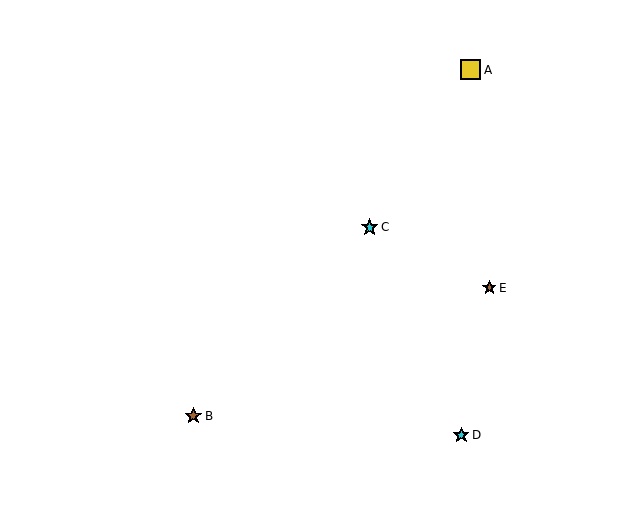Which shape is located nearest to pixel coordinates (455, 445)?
The cyan star (labeled D) at (461, 435) is nearest to that location.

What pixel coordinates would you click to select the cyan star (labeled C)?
Click at (370, 227) to select the cyan star C.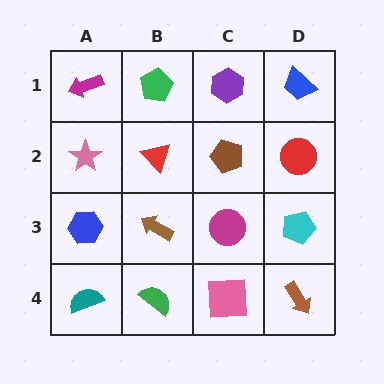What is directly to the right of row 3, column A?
A brown arrow.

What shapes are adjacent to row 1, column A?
A pink star (row 2, column A), a green pentagon (row 1, column B).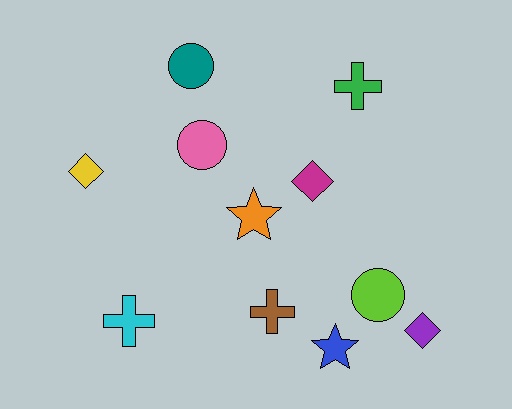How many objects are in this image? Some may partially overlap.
There are 11 objects.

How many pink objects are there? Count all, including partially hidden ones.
There is 1 pink object.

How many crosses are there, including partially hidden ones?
There are 3 crosses.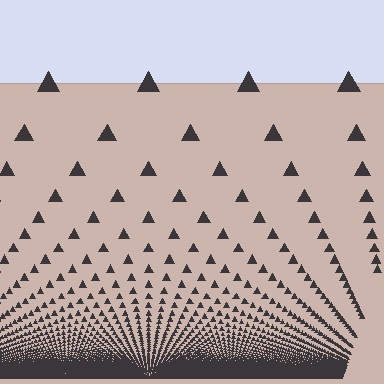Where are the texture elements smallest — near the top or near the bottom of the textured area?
Near the bottom.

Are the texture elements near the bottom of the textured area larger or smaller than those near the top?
Smaller. The gradient is inverted — elements near the bottom are smaller and denser.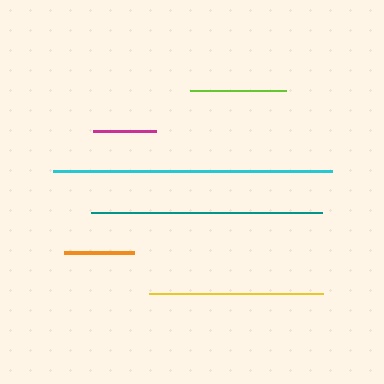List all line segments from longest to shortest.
From longest to shortest: cyan, teal, yellow, lime, orange, magenta.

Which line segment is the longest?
The cyan line is the longest at approximately 279 pixels.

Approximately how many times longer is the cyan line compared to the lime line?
The cyan line is approximately 2.9 times the length of the lime line.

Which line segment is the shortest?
The magenta line is the shortest at approximately 63 pixels.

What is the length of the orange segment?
The orange segment is approximately 70 pixels long.